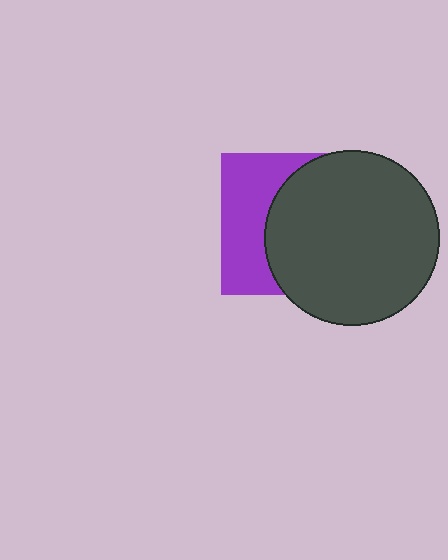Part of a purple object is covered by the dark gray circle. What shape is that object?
It is a square.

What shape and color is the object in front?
The object in front is a dark gray circle.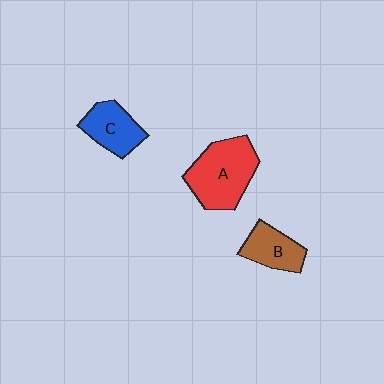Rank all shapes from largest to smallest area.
From largest to smallest: A (red), C (blue), B (brown).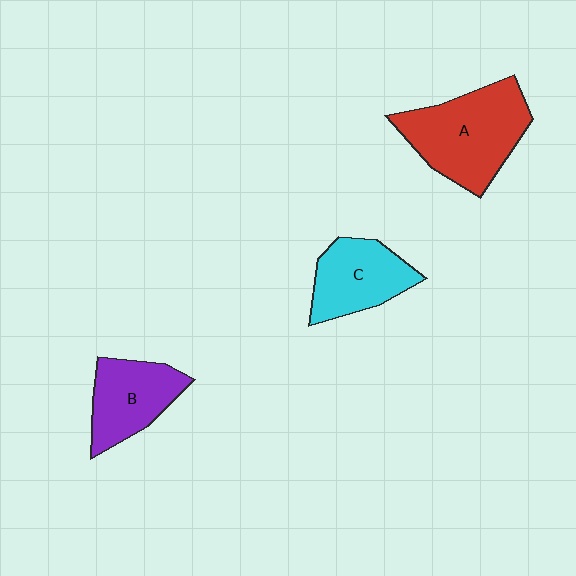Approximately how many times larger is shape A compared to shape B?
Approximately 1.5 times.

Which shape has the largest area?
Shape A (red).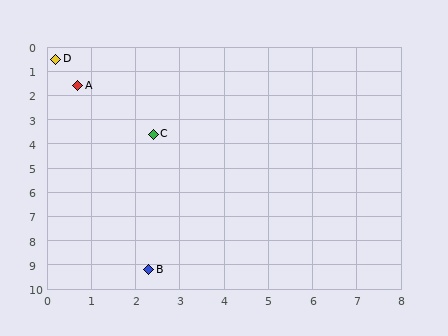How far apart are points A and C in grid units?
Points A and C are about 2.6 grid units apart.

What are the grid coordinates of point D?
Point D is at approximately (0.2, 0.5).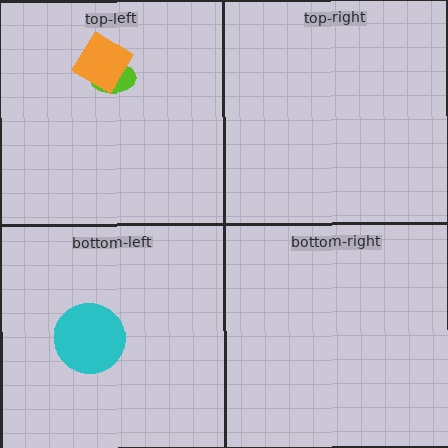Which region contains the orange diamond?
The top-left region.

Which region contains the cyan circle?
The bottom-left region.